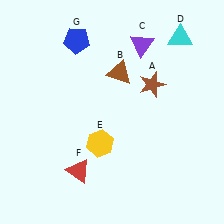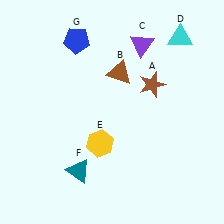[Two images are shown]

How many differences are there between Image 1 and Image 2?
There is 1 difference between the two images.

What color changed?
The triangle (F) changed from red in Image 1 to teal in Image 2.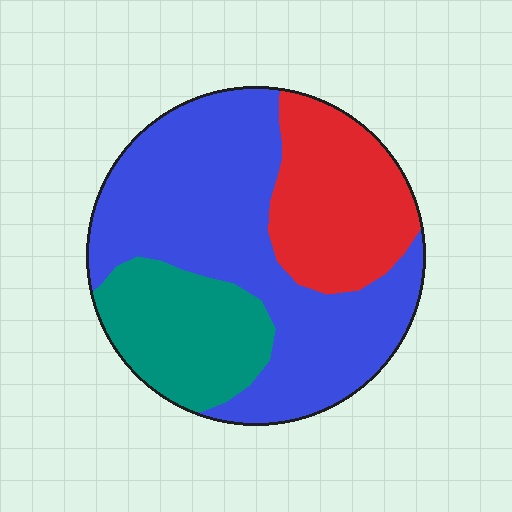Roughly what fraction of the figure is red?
Red covers about 25% of the figure.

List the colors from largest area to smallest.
From largest to smallest: blue, red, teal.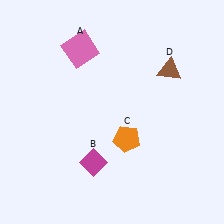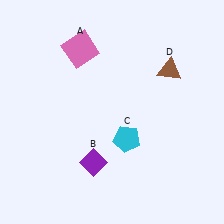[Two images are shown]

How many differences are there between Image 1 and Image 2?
There are 2 differences between the two images.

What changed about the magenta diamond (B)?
In Image 1, B is magenta. In Image 2, it changed to purple.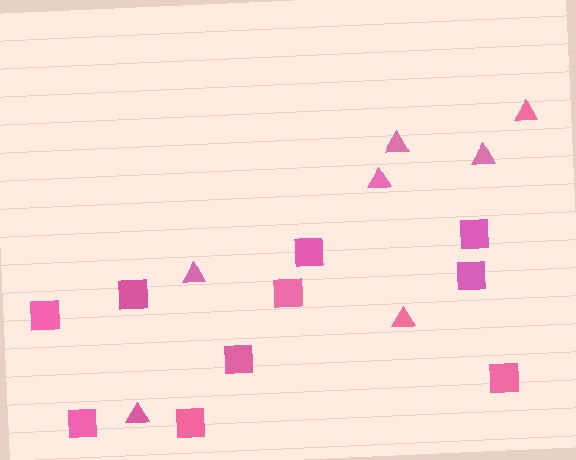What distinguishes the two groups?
There are 2 groups: one group of triangles (7) and one group of squares (10).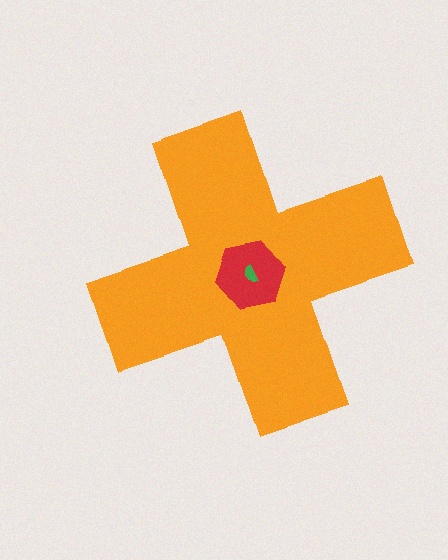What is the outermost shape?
The orange cross.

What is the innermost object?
The green semicircle.